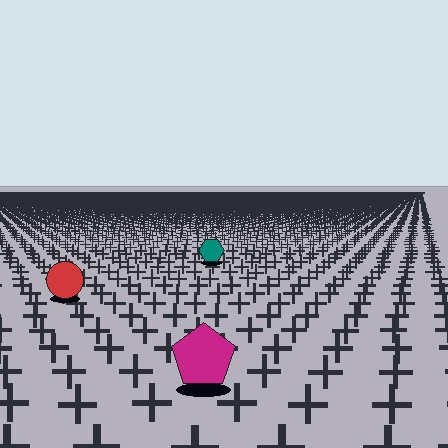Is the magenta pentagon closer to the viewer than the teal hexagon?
Yes. The magenta pentagon is closer — you can tell from the texture gradient: the ground texture is coarser near it.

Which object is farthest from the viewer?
The teal hexagon is farthest from the viewer. It appears smaller and the ground texture around it is denser.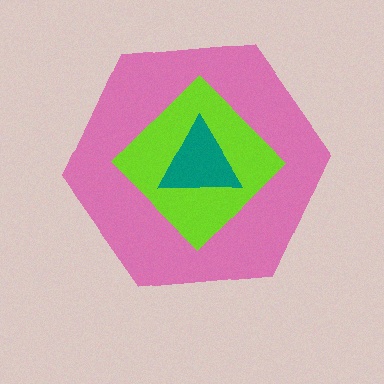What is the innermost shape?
The teal triangle.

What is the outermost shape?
The pink hexagon.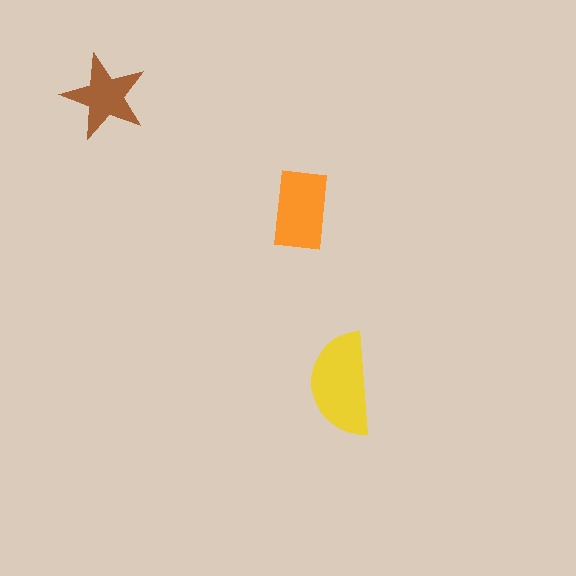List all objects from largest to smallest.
The yellow semicircle, the orange rectangle, the brown star.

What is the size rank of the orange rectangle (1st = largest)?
2nd.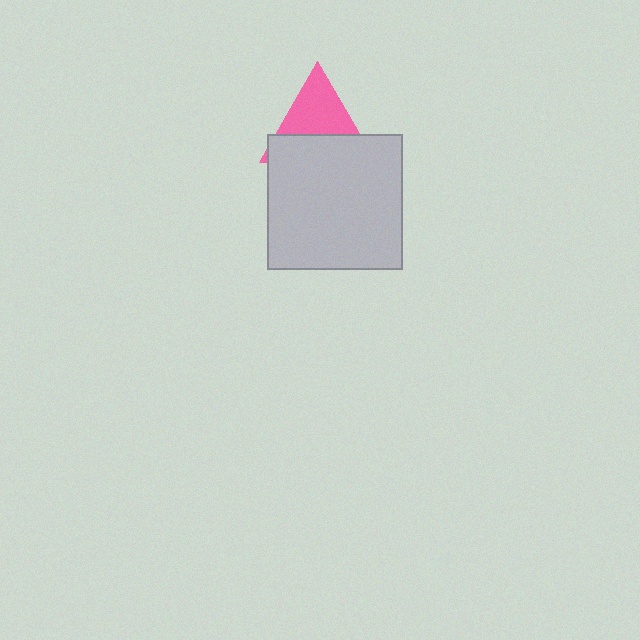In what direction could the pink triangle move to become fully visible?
The pink triangle could move up. That would shift it out from behind the light gray square entirely.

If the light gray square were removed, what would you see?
You would see the complete pink triangle.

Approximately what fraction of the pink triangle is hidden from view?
Roughly 49% of the pink triangle is hidden behind the light gray square.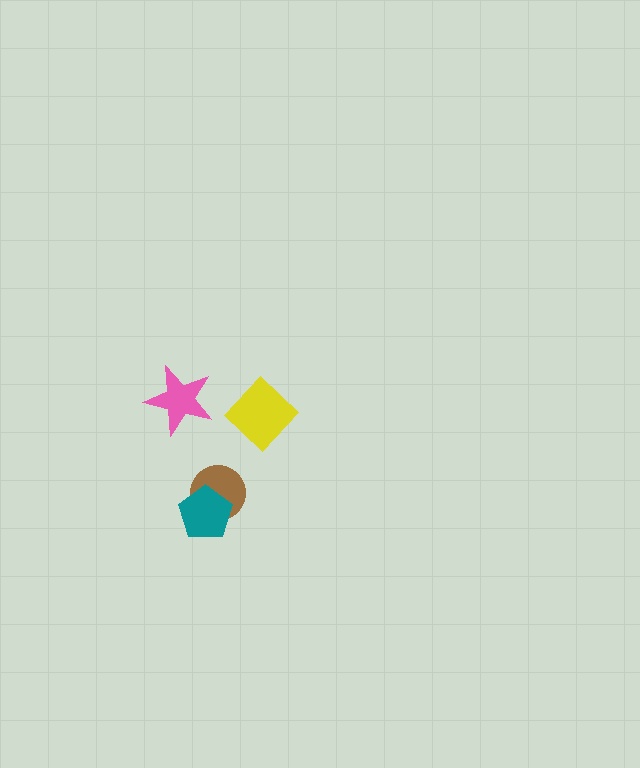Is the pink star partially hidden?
No, no other shape covers it.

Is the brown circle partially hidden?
Yes, it is partially covered by another shape.